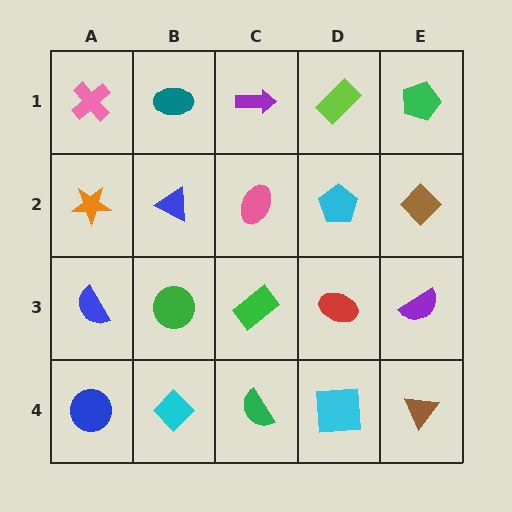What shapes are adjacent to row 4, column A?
A blue semicircle (row 3, column A), a cyan diamond (row 4, column B).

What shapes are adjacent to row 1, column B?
A blue triangle (row 2, column B), a pink cross (row 1, column A), a purple arrow (row 1, column C).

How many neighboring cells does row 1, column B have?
3.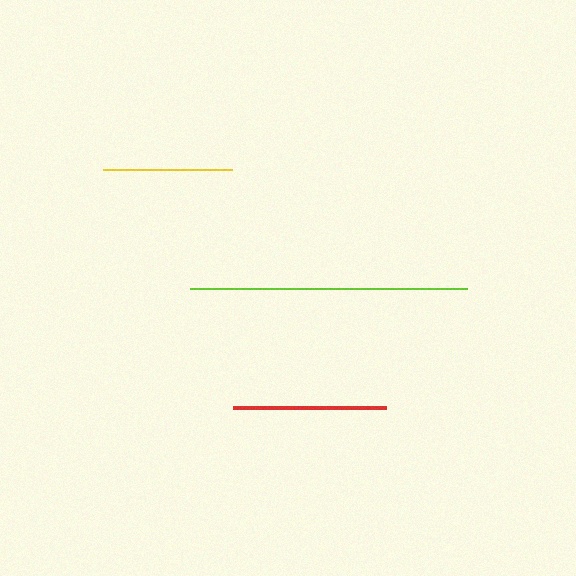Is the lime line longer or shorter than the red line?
The lime line is longer than the red line.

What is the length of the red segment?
The red segment is approximately 152 pixels long.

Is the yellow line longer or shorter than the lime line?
The lime line is longer than the yellow line.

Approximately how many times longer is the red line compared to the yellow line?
The red line is approximately 1.2 times the length of the yellow line.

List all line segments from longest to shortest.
From longest to shortest: lime, red, yellow.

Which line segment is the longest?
The lime line is the longest at approximately 277 pixels.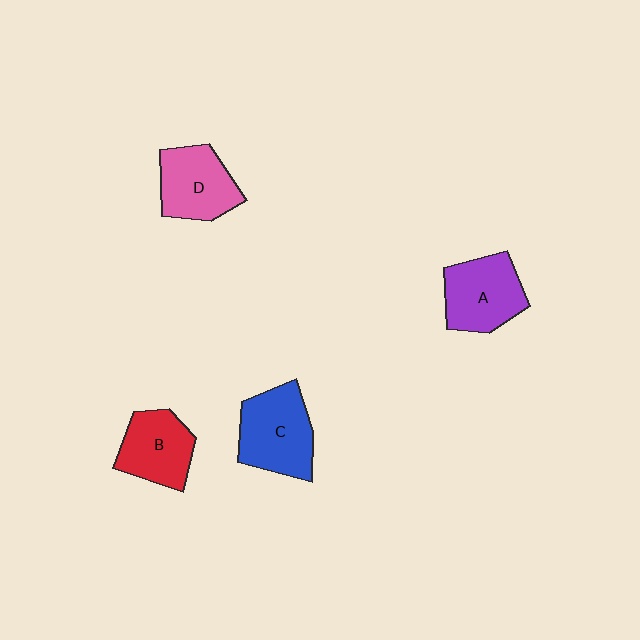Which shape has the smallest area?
Shape B (red).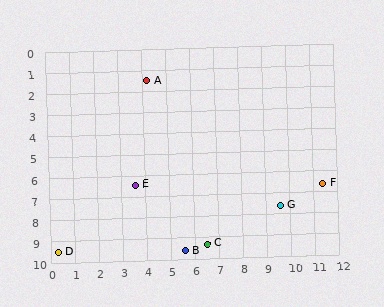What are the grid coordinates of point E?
Point E is at approximately (3.6, 6.4).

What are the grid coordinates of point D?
Point D is at approximately (0.3, 9.5).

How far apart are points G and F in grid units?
Points G and F are about 2.1 grid units apart.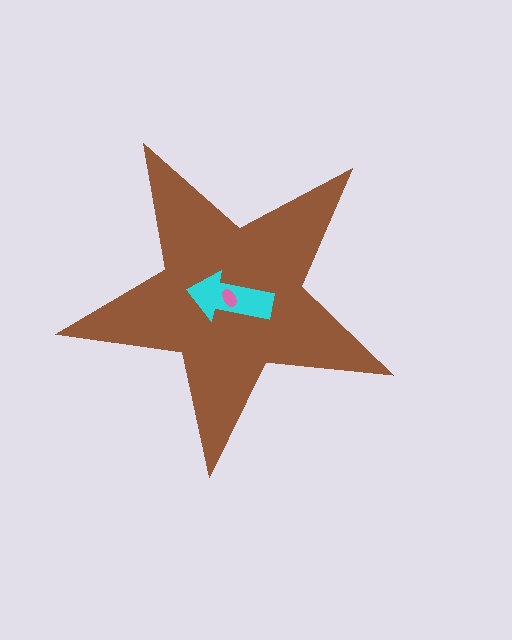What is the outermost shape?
The brown star.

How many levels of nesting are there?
3.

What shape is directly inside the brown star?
The cyan arrow.